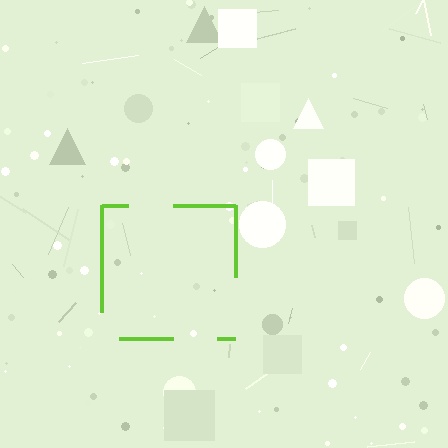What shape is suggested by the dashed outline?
The dashed outline suggests a square.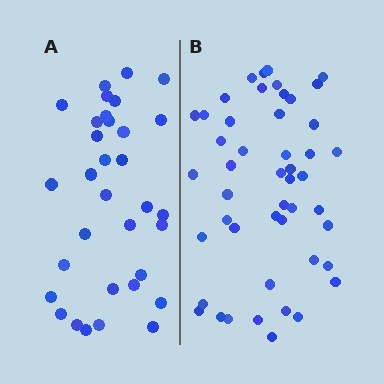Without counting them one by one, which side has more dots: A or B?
Region B (the right region) has more dots.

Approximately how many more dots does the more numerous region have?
Region B has approximately 15 more dots than region A.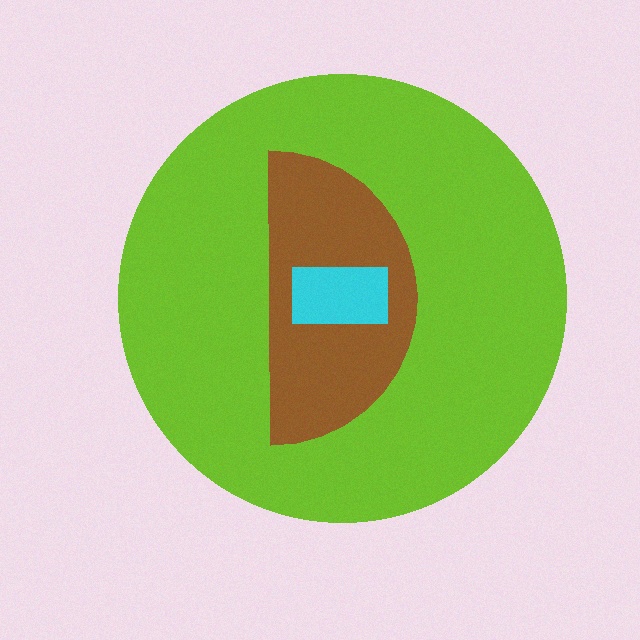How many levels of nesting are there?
3.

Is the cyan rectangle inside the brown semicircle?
Yes.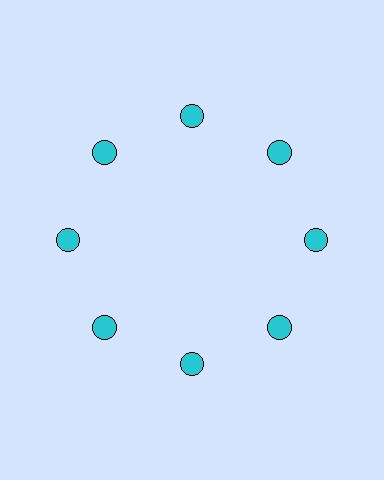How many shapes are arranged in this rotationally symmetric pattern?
There are 8 shapes, arranged in 8 groups of 1.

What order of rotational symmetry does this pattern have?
This pattern has 8-fold rotational symmetry.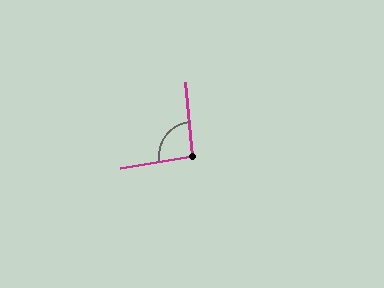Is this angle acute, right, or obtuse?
It is approximately a right angle.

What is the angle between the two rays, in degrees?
Approximately 94 degrees.